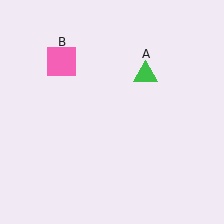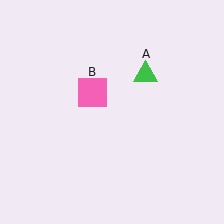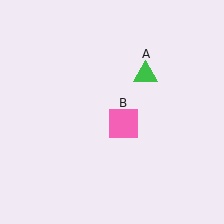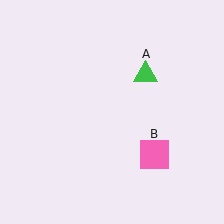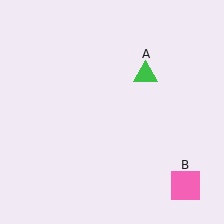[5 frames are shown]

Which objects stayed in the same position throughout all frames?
Green triangle (object A) remained stationary.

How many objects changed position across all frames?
1 object changed position: pink square (object B).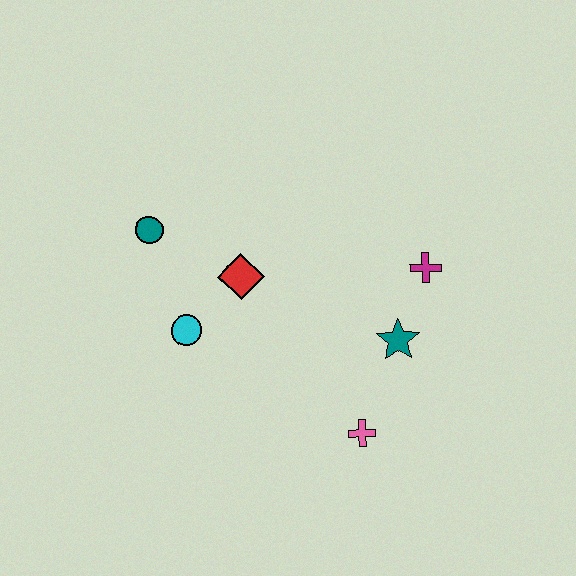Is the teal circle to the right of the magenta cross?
No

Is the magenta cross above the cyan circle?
Yes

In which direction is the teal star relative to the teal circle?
The teal star is to the right of the teal circle.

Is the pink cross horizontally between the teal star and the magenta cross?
No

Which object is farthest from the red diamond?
The pink cross is farthest from the red diamond.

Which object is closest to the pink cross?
The teal star is closest to the pink cross.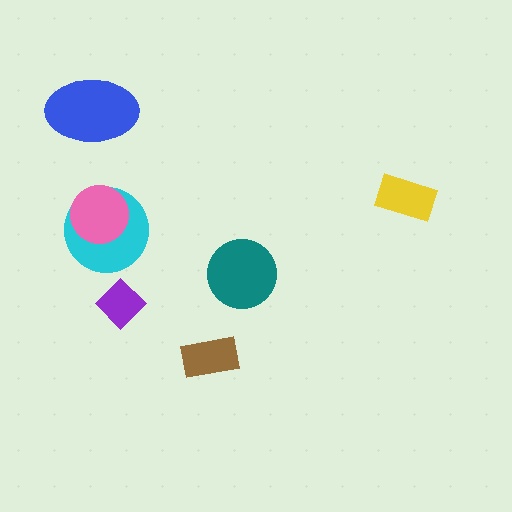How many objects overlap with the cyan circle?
1 object overlaps with the cyan circle.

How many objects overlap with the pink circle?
1 object overlaps with the pink circle.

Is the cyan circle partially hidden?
Yes, it is partially covered by another shape.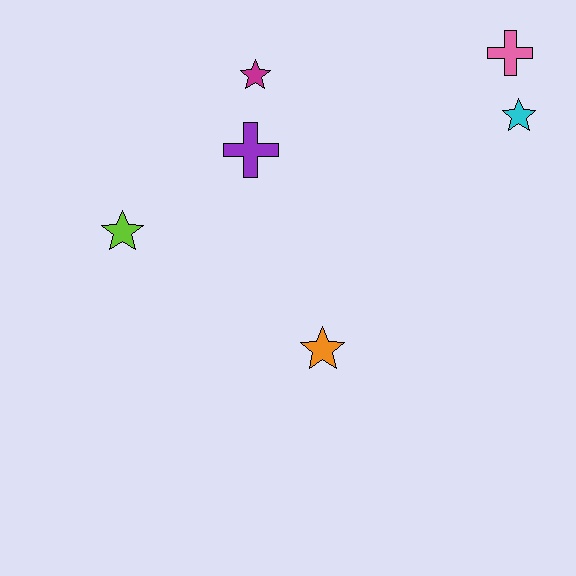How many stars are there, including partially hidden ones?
There are 4 stars.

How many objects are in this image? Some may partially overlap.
There are 6 objects.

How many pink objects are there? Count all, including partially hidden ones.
There is 1 pink object.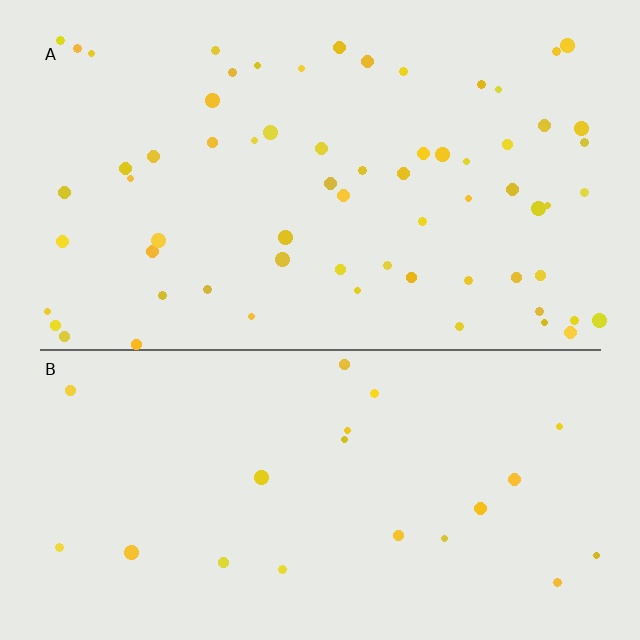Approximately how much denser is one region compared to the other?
Approximately 3.1× — region A over region B.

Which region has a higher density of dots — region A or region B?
A (the top).